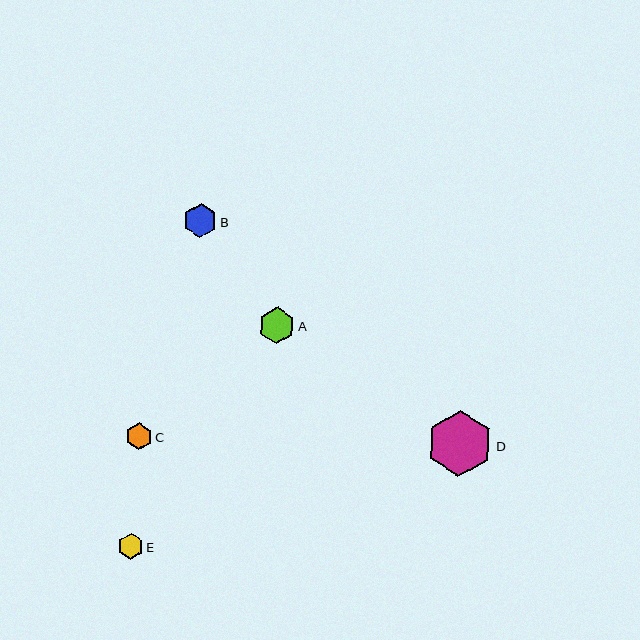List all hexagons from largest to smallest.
From largest to smallest: D, A, B, C, E.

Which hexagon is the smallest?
Hexagon E is the smallest with a size of approximately 26 pixels.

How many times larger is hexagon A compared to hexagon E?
Hexagon A is approximately 1.4 times the size of hexagon E.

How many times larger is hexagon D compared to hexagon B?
Hexagon D is approximately 1.9 times the size of hexagon B.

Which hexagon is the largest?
Hexagon D is the largest with a size of approximately 66 pixels.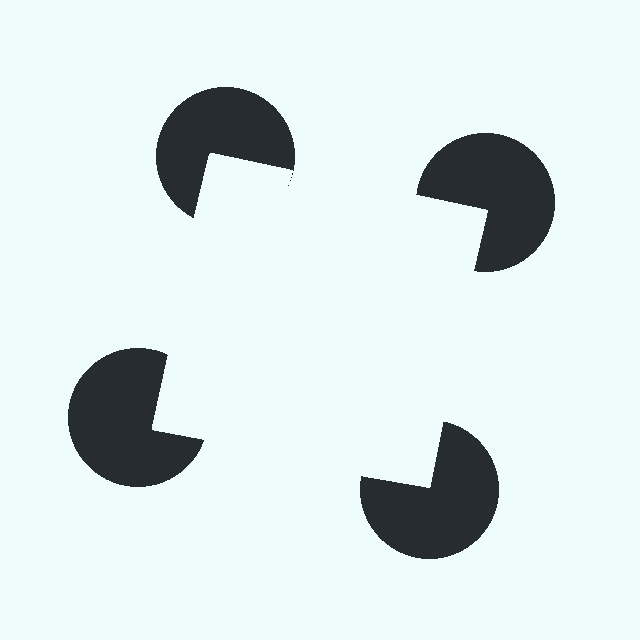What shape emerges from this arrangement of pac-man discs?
An illusory square — its edges are inferred from the aligned wedge cuts in the pac-man discs, not physically drawn.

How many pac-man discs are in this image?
There are 4 — one at each vertex of the illusory square.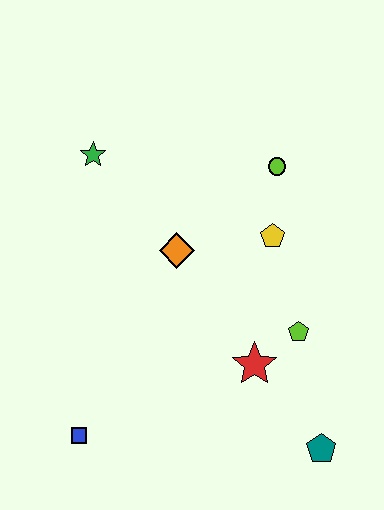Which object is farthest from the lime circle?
The blue square is farthest from the lime circle.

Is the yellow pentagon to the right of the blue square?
Yes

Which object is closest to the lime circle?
The yellow pentagon is closest to the lime circle.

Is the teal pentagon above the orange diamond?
No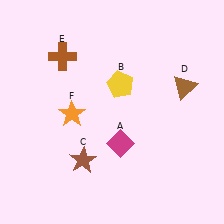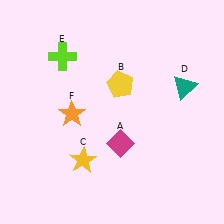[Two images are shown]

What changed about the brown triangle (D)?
In Image 1, D is brown. In Image 2, it changed to teal.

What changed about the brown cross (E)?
In Image 1, E is brown. In Image 2, it changed to lime.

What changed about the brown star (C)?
In Image 1, C is brown. In Image 2, it changed to yellow.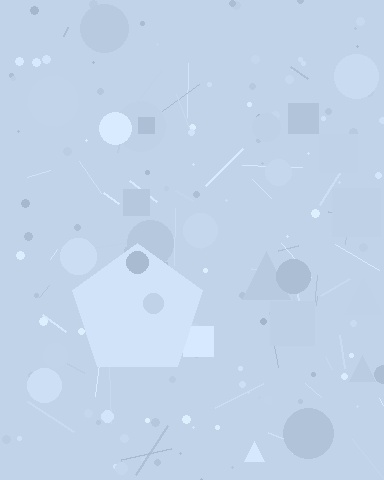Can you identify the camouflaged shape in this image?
The camouflaged shape is a pentagon.